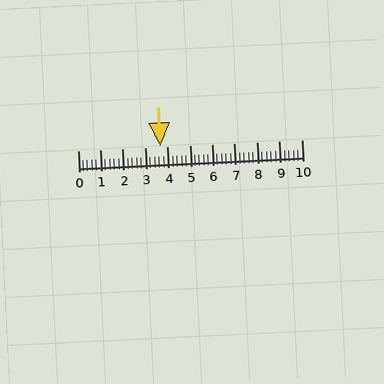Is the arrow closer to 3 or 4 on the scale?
The arrow is closer to 4.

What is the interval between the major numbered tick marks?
The major tick marks are spaced 1 units apart.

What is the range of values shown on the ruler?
The ruler shows values from 0 to 10.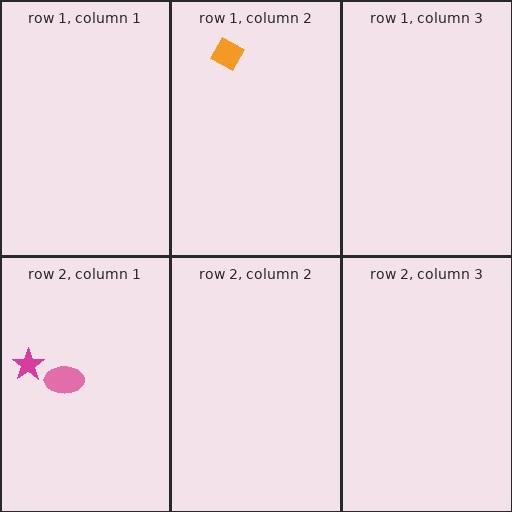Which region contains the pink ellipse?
The row 2, column 1 region.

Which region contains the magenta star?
The row 2, column 1 region.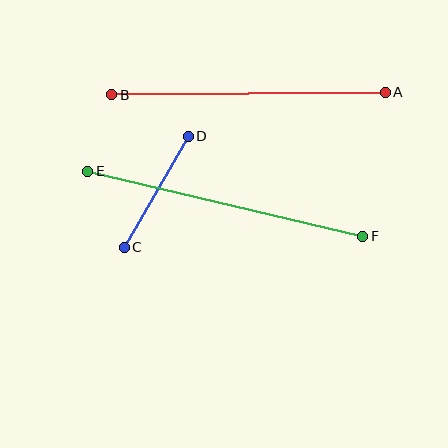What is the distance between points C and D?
The distance is approximately 128 pixels.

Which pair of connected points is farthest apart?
Points E and F are farthest apart.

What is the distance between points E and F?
The distance is approximately 283 pixels.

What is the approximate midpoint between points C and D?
The midpoint is at approximately (156, 192) pixels.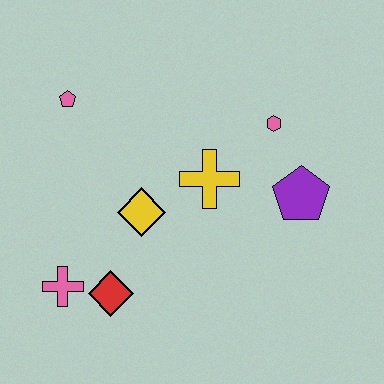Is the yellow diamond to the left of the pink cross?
No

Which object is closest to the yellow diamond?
The yellow cross is closest to the yellow diamond.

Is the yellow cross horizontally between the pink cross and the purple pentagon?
Yes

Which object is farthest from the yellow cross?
The pink cross is farthest from the yellow cross.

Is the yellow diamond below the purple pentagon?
Yes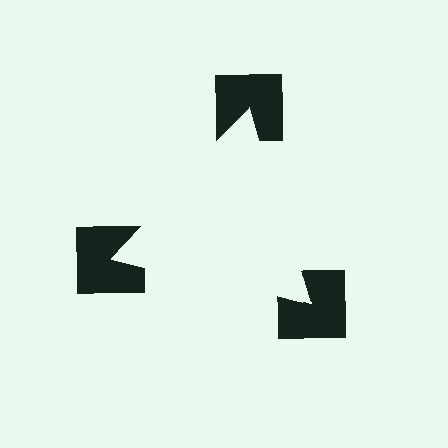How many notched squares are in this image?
There are 3 — one at each vertex of the illusory triangle.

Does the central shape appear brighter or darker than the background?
It typically appears slightly brighter than the background, even though no actual brightness change is drawn.